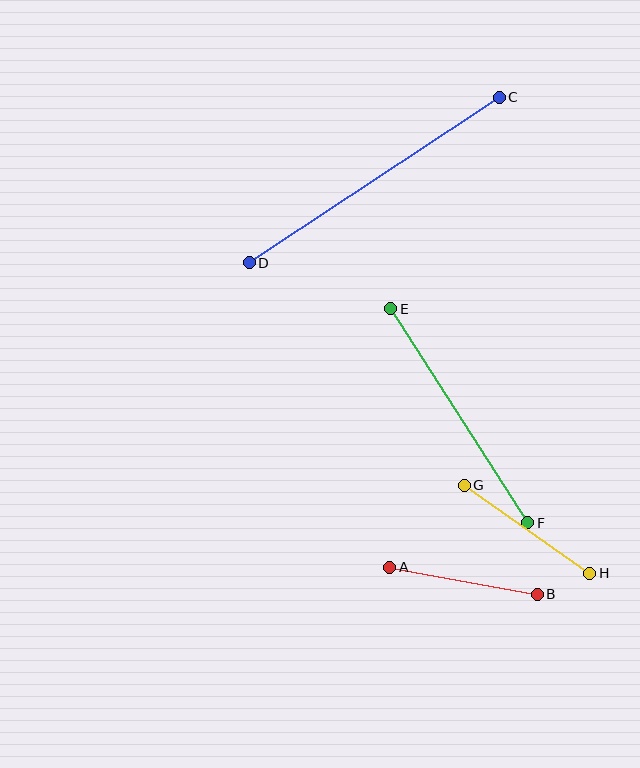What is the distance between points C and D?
The distance is approximately 300 pixels.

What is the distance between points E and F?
The distance is approximately 254 pixels.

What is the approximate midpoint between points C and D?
The midpoint is at approximately (374, 180) pixels.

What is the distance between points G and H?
The distance is approximately 153 pixels.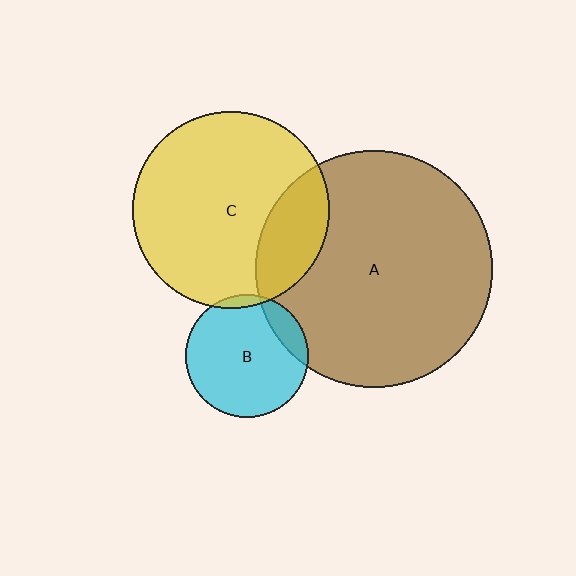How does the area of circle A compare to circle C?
Approximately 1.4 times.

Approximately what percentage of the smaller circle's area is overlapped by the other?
Approximately 20%.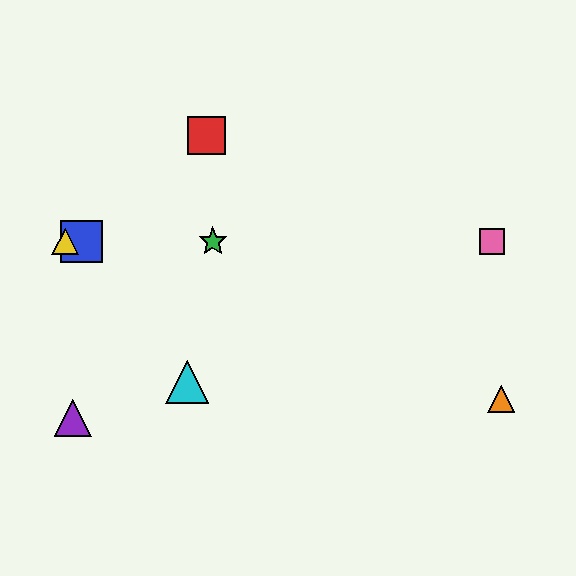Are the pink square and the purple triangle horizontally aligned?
No, the pink square is at y≈241 and the purple triangle is at y≈418.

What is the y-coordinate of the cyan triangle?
The cyan triangle is at y≈382.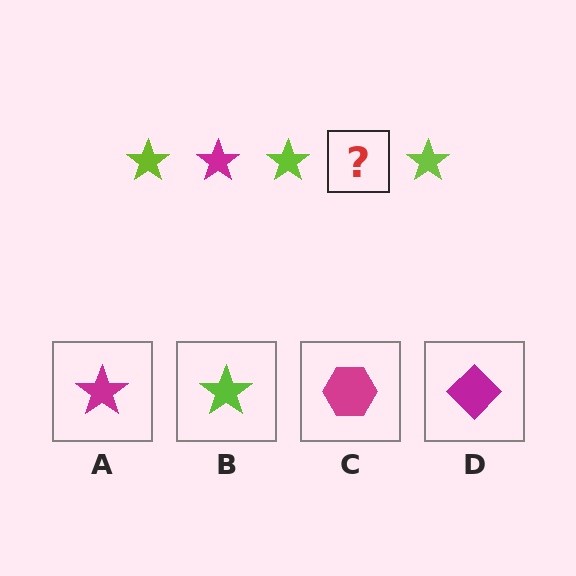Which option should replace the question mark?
Option A.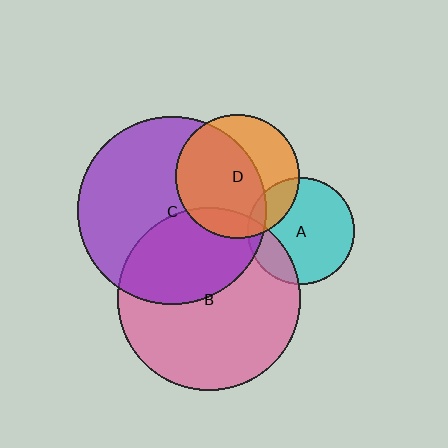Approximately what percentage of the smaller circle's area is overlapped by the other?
Approximately 15%.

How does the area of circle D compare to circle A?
Approximately 1.3 times.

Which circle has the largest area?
Circle C (purple).